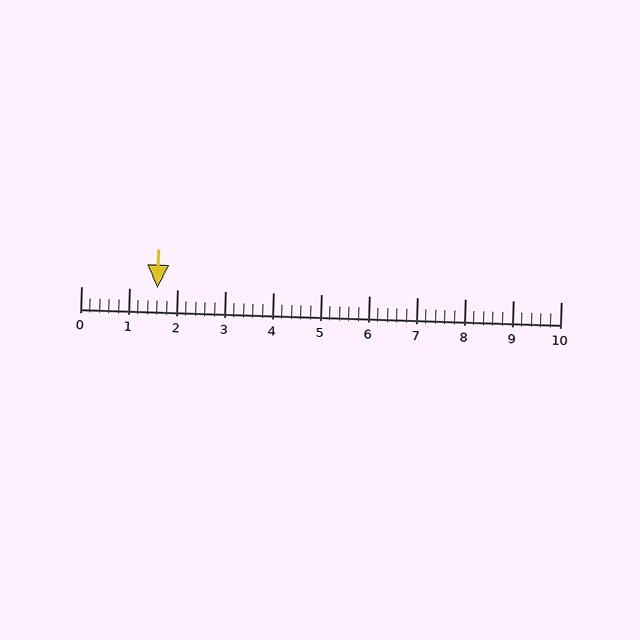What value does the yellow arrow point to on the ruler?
The yellow arrow points to approximately 1.6.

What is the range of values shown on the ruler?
The ruler shows values from 0 to 10.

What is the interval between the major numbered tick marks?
The major tick marks are spaced 1 units apart.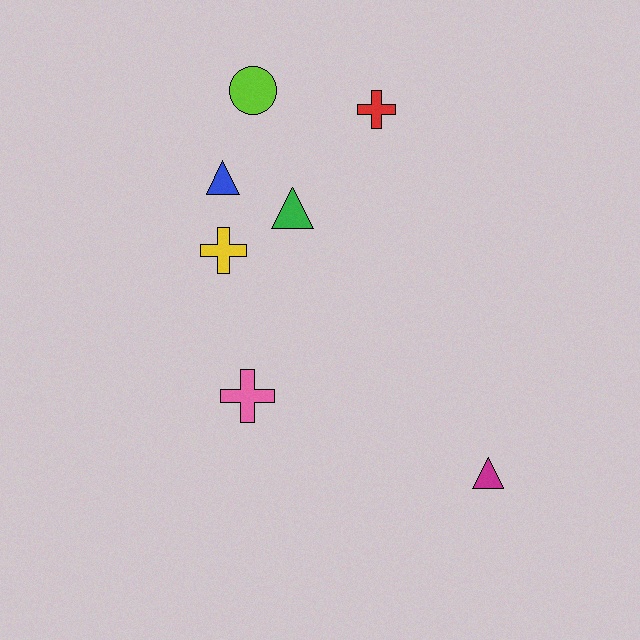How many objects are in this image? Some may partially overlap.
There are 7 objects.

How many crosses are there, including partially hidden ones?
There are 3 crosses.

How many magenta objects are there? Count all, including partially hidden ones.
There is 1 magenta object.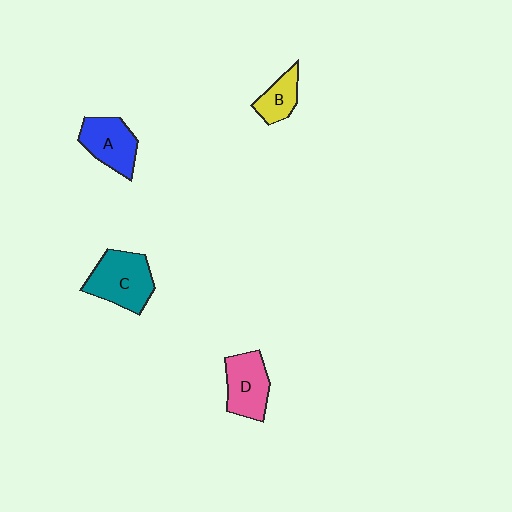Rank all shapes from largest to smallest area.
From largest to smallest: C (teal), D (pink), A (blue), B (yellow).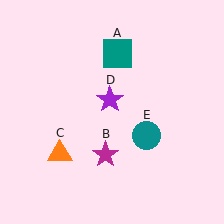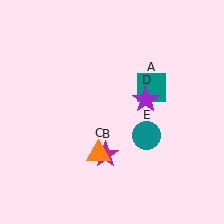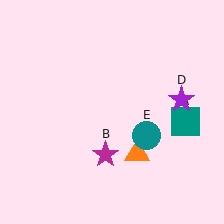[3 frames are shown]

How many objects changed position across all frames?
3 objects changed position: teal square (object A), orange triangle (object C), purple star (object D).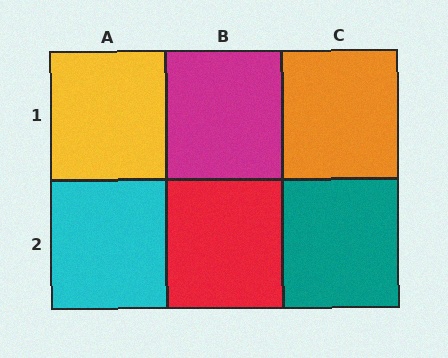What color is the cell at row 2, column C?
Teal.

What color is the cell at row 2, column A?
Cyan.